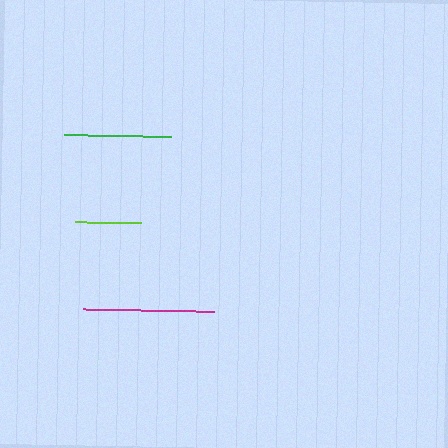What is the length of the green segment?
The green segment is approximately 107 pixels long.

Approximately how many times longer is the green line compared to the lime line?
The green line is approximately 1.6 times the length of the lime line.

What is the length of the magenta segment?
The magenta segment is approximately 131 pixels long.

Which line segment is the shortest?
The lime line is the shortest at approximately 67 pixels.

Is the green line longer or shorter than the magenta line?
The magenta line is longer than the green line.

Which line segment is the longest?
The magenta line is the longest at approximately 131 pixels.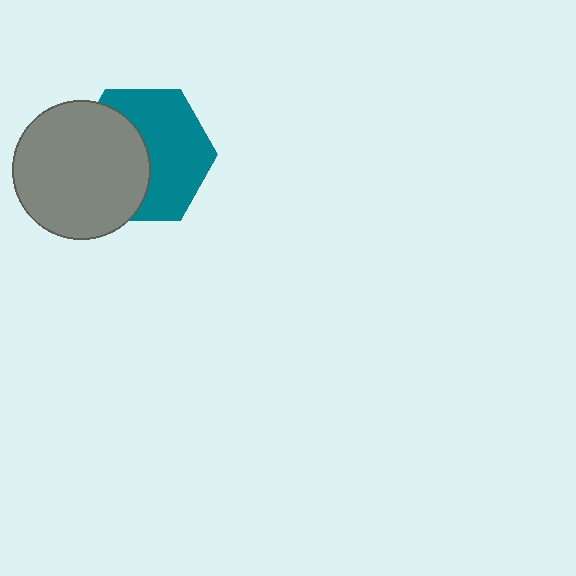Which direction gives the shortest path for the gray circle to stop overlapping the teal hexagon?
Moving left gives the shortest separation.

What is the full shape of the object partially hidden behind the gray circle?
The partially hidden object is a teal hexagon.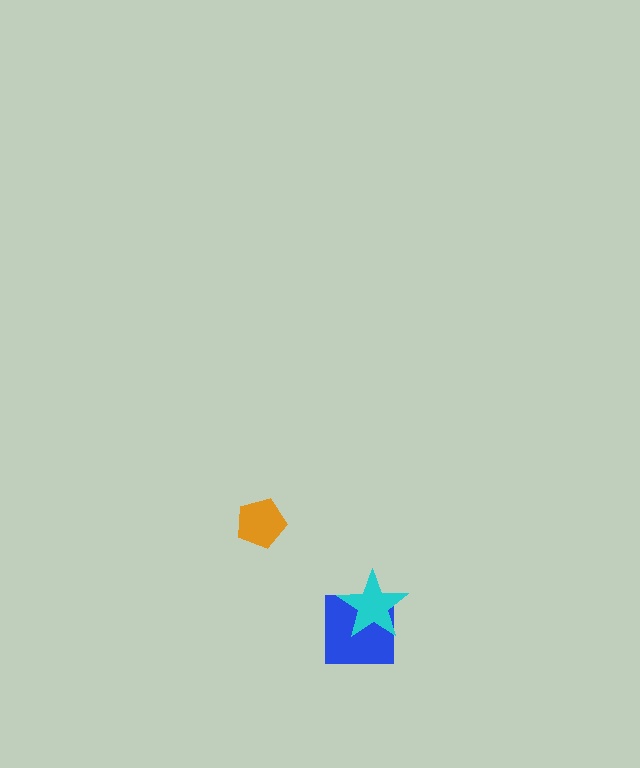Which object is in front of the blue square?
The cyan star is in front of the blue square.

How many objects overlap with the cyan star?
1 object overlaps with the cyan star.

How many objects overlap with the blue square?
1 object overlaps with the blue square.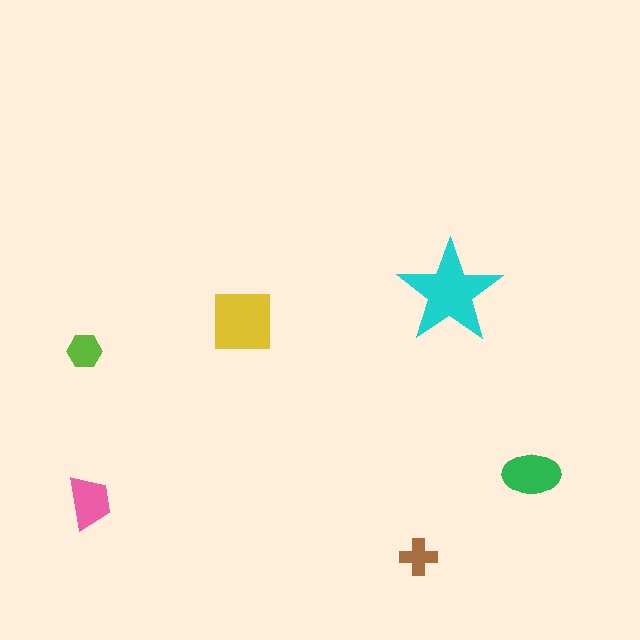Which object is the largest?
The cyan star.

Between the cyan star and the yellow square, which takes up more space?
The cyan star.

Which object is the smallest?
The brown cross.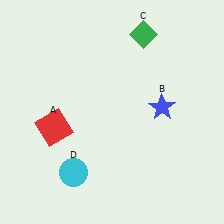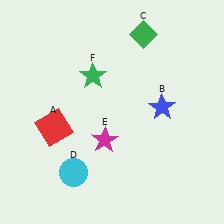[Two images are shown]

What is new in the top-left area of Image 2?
A green star (F) was added in the top-left area of Image 2.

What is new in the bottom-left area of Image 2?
A magenta star (E) was added in the bottom-left area of Image 2.